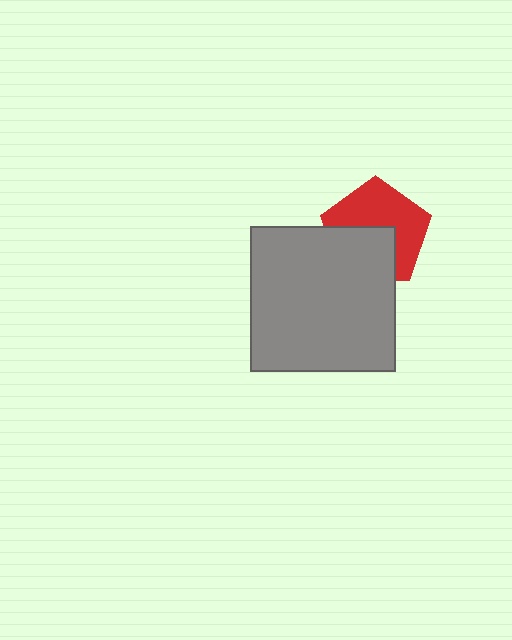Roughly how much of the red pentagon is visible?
About half of it is visible (roughly 57%).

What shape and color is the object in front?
The object in front is a gray square.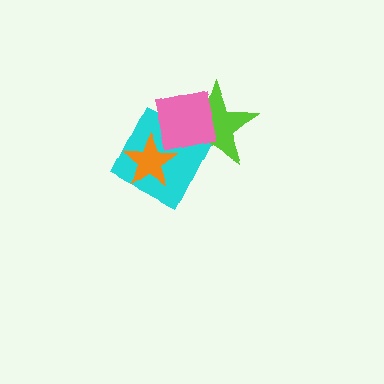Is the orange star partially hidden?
Yes, it is partially covered by another shape.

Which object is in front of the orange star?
The pink square is in front of the orange star.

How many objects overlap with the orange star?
2 objects overlap with the orange star.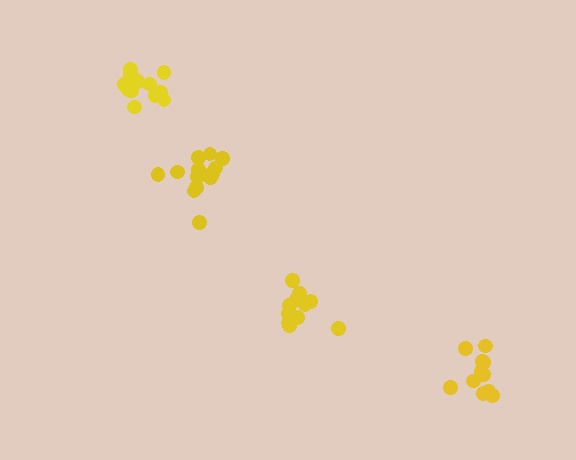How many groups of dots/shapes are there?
There are 4 groups.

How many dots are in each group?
Group 1: 11 dots, Group 2: 11 dots, Group 3: 12 dots, Group 4: 13 dots (47 total).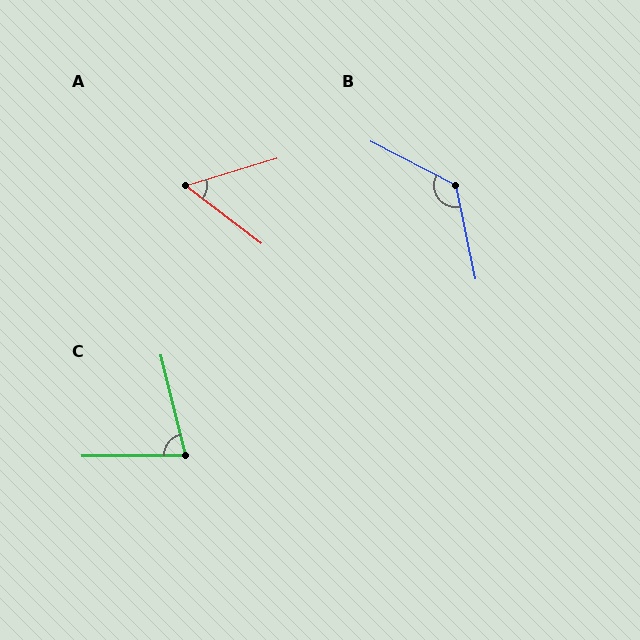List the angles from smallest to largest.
A (54°), C (77°), B (129°).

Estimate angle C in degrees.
Approximately 77 degrees.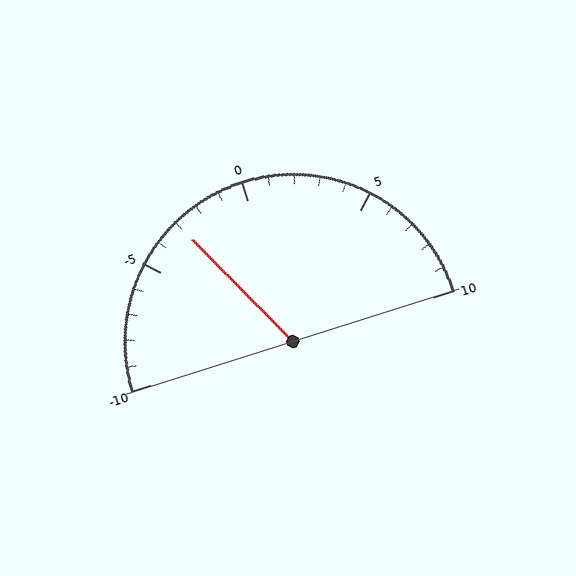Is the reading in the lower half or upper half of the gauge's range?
The reading is in the lower half of the range (-10 to 10).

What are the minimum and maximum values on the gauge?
The gauge ranges from -10 to 10.